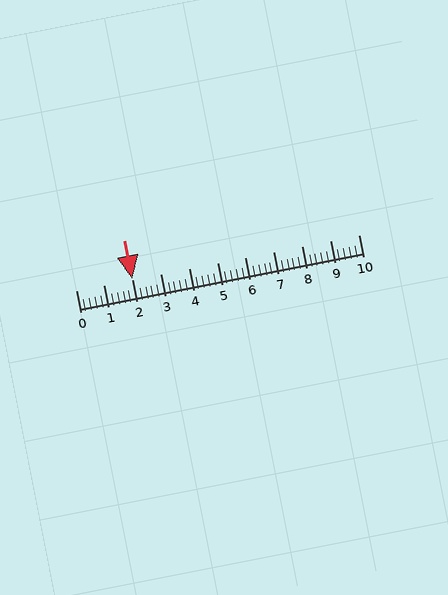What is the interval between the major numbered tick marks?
The major tick marks are spaced 1 units apart.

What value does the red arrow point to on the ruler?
The red arrow points to approximately 2.0.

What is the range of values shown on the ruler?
The ruler shows values from 0 to 10.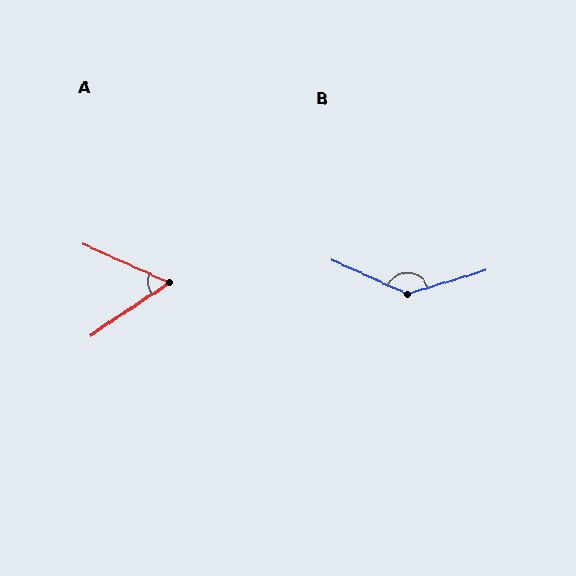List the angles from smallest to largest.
A (57°), B (139°).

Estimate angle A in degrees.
Approximately 57 degrees.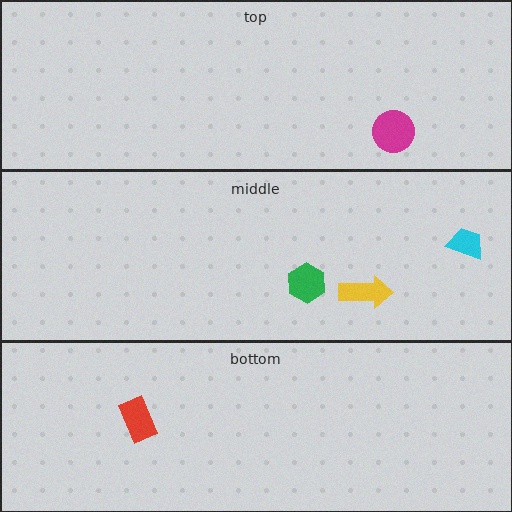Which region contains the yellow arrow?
The middle region.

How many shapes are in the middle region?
3.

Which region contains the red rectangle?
The bottom region.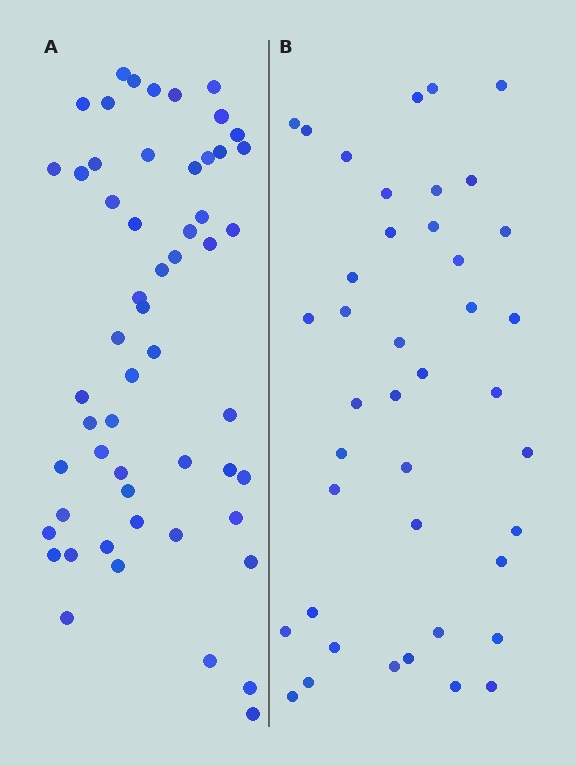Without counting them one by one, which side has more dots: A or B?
Region A (the left region) has more dots.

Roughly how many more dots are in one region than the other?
Region A has approximately 15 more dots than region B.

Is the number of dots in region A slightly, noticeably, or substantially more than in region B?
Region A has noticeably more, but not dramatically so. The ratio is roughly 1.3 to 1.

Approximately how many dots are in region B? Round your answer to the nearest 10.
About 40 dots. (The exact count is 41, which rounds to 40.)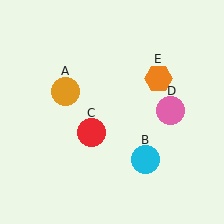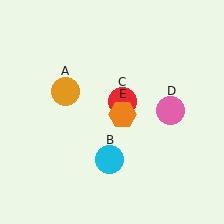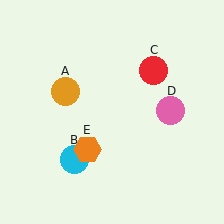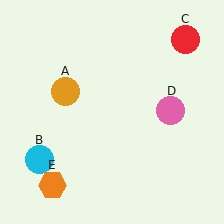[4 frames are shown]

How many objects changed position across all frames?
3 objects changed position: cyan circle (object B), red circle (object C), orange hexagon (object E).